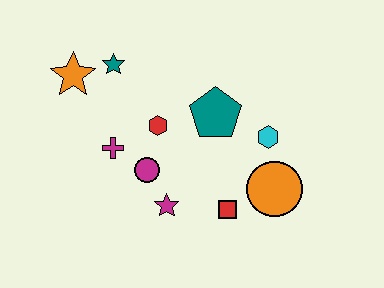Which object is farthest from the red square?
The orange star is farthest from the red square.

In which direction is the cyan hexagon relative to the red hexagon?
The cyan hexagon is to the right of the red hexagon.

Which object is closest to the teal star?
The orange star is closest to the teal star.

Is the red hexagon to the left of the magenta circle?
No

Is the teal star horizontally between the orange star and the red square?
Yes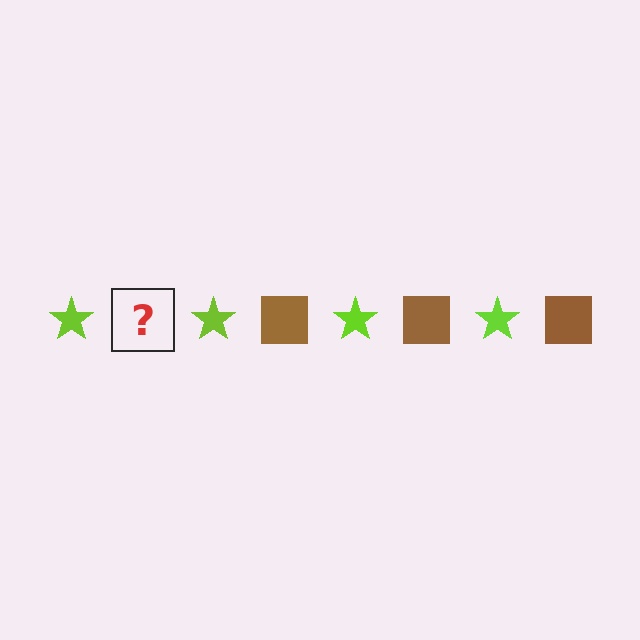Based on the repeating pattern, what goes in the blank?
The blank should be a brown square.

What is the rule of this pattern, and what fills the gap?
The rule is that the pattern alternates between lime star and brown square. The gap should be filled with a brown square.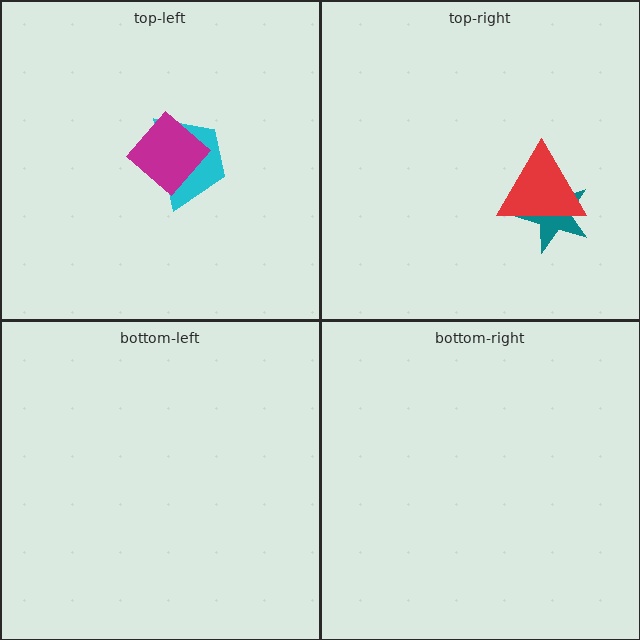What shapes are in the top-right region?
The teal star, the red triangle.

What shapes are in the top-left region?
The cyan trapezoid, the magenta diamond.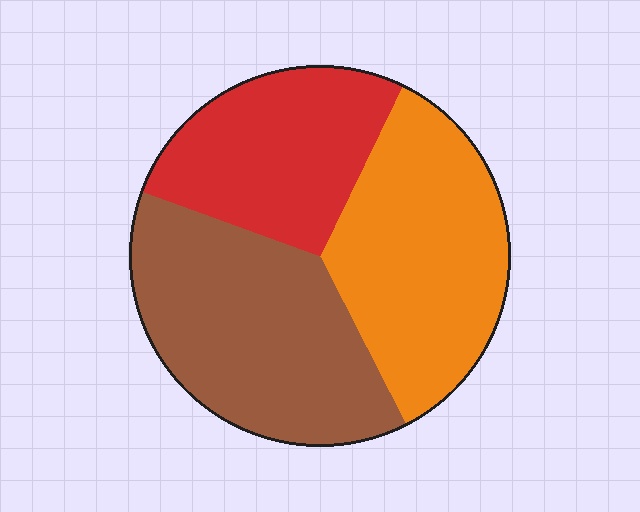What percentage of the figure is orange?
Orange covers about 35% of the figure.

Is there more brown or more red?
Brown.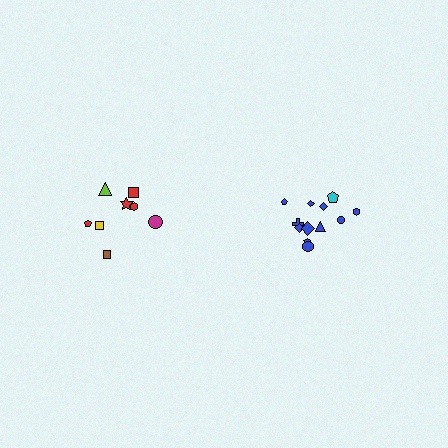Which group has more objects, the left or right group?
The right group.